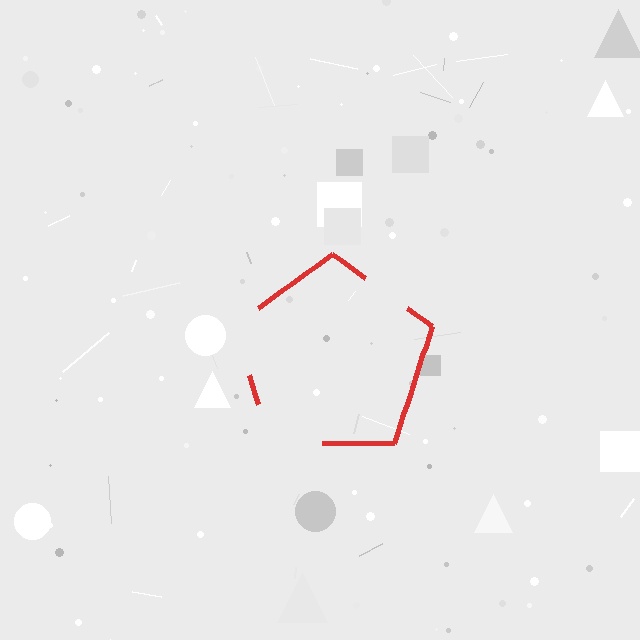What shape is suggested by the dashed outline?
The dashed outline suggests a pentagon.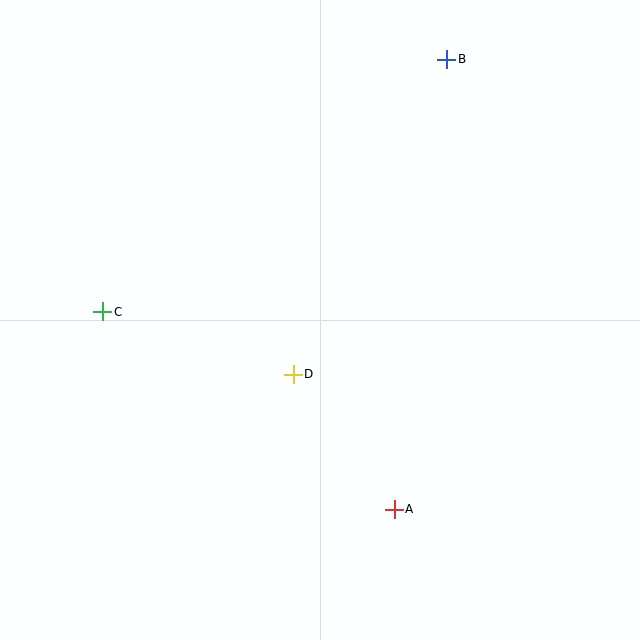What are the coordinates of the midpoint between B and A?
The midpoint between B and A is at (420, 284).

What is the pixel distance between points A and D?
The distance between A and D is 169 pixels.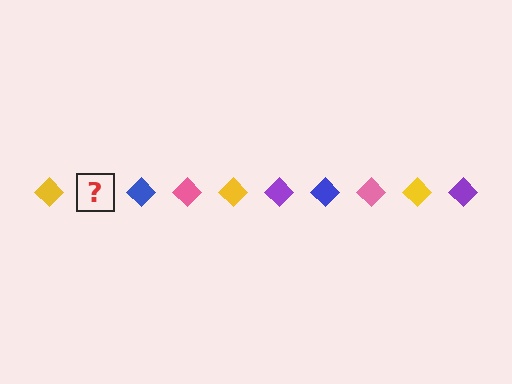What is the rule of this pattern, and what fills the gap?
The rule is that the pattern cycles through yellow, purple, blue, pink diamonds. The gap should be filled with a purple diamond.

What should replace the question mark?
The question mark should be replaced with a purple diamond.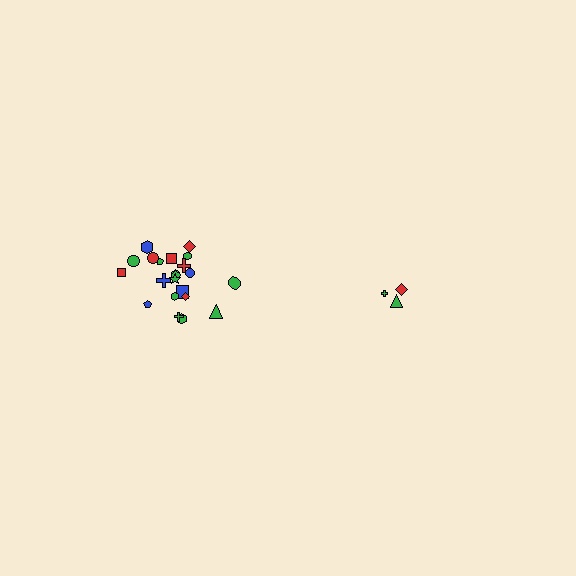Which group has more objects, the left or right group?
The left group.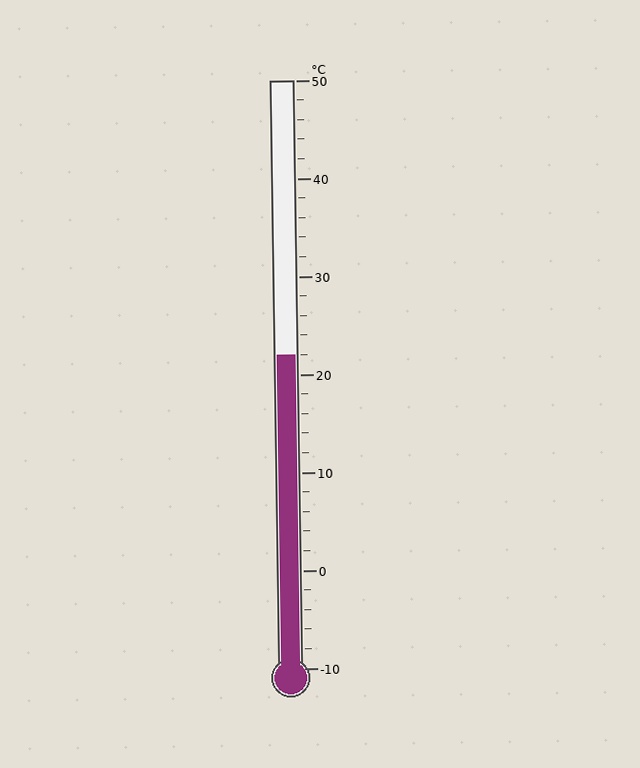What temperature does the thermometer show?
The thermometer shows approximately 22°C.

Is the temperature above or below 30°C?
The temperature is below 30°C.